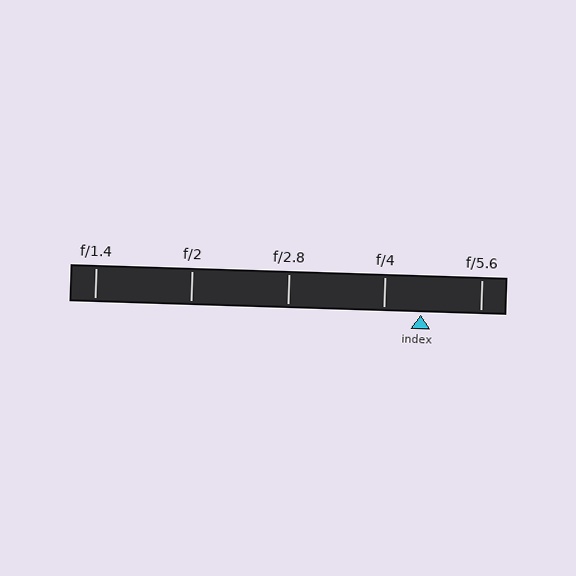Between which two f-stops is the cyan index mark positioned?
The index mark is between f/4 and f/5.6.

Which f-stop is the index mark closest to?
The index mark is closest to f/4.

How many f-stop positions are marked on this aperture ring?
There are 5 f-stop positions marked.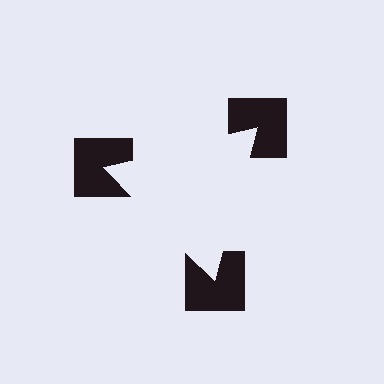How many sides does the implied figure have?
3 sides.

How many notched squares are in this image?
There are 3 — one at each vertex of the illusory triangle.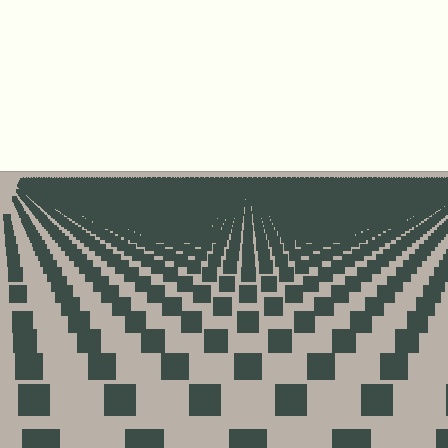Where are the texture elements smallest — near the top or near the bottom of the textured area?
Near the top.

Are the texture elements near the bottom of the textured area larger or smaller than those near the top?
Larger. Near the bottom, elements are closer to the viewer and appear at a bigger on-screen size.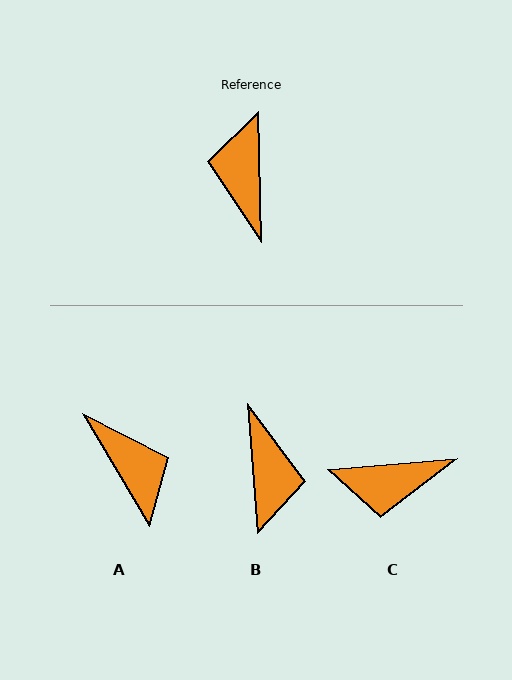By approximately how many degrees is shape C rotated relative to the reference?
Approximately 94 degrees counter-clockwise.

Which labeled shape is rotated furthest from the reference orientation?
B, about 177 degrees away.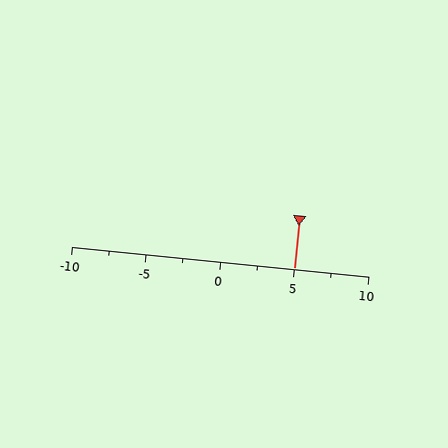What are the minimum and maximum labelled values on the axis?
The axis runs from -10 to 10.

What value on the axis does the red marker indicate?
The marker indicates approximately 5.